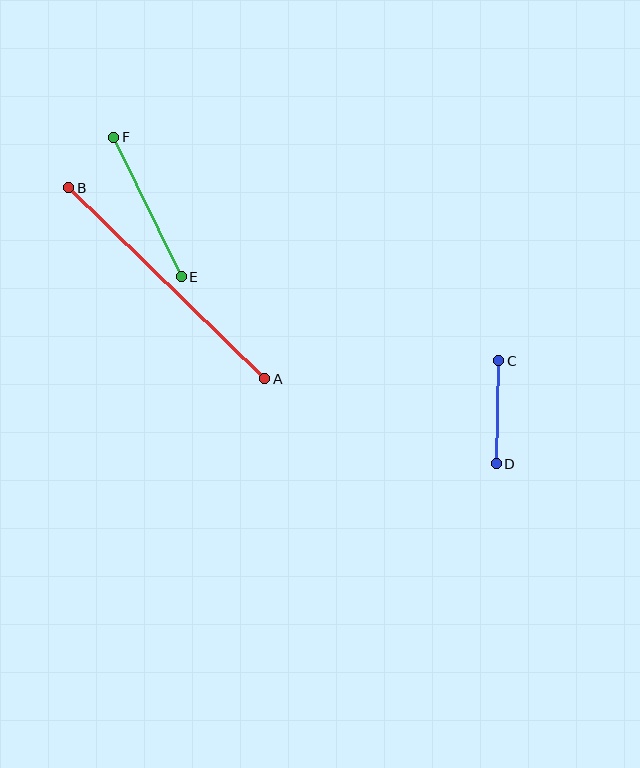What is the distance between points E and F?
The distance is approximately 155 pixels.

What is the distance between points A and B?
The distance is approximately 274 pixels.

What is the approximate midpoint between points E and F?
The midpoint is at approximately (148, 207) pixels.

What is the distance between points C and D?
The distance is approximately 103 pixels.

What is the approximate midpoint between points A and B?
The midpoint is at approximately (167, 283) pixels.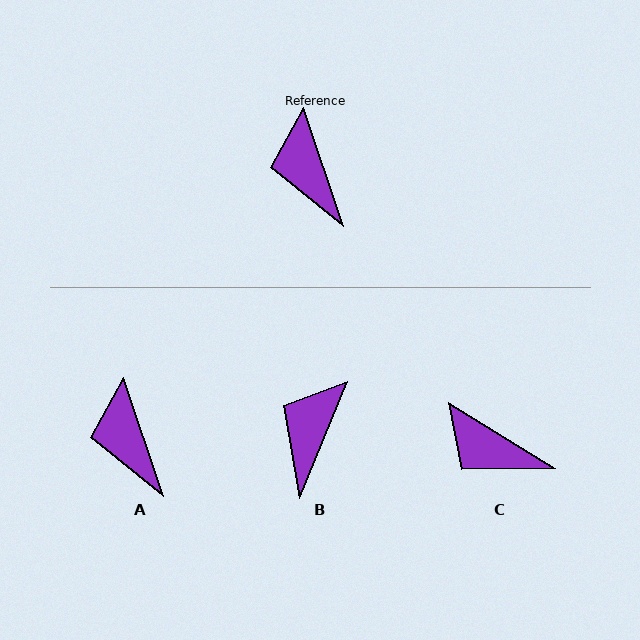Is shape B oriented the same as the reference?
No, it is off by about 41 degrees.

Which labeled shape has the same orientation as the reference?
A.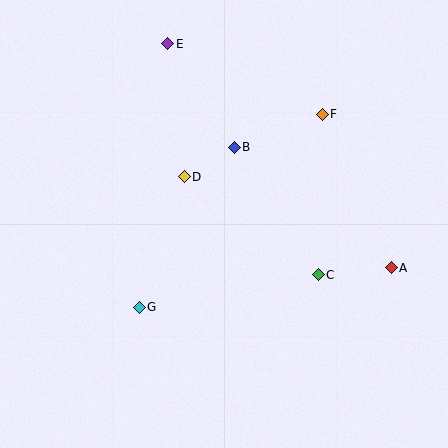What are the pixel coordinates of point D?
Point D is at (184, 177).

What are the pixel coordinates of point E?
Point E is at (168, 44).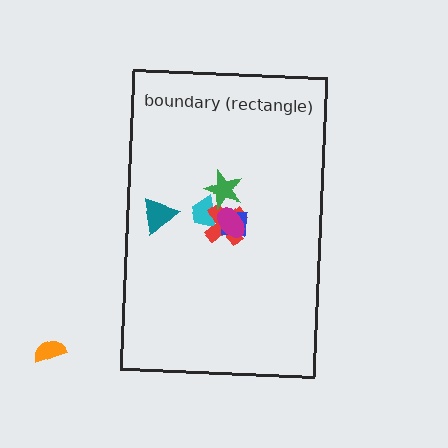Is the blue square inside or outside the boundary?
Inside.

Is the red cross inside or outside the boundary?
Inside.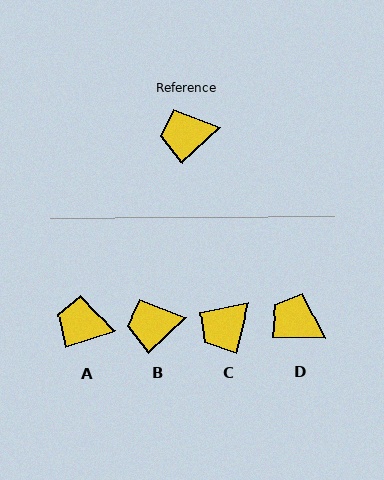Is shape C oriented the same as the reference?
No, it is off by about 33 degrees.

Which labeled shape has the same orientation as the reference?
B.